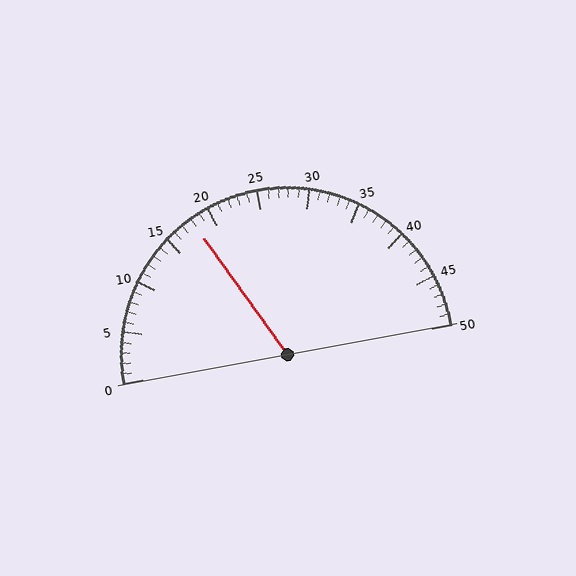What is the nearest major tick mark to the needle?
The nearest major tick mark is 20.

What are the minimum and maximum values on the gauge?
The gauge ranges from 0 to 50.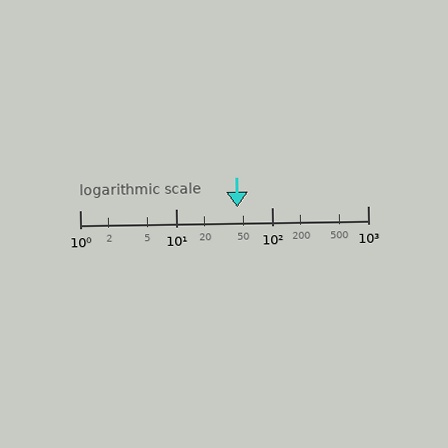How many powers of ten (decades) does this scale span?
The scale spans 3 decades, from 1 to 1000.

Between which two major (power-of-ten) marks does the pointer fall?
The pointer is between 10 and 100.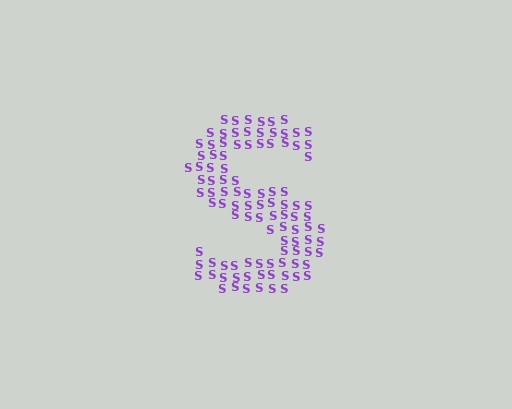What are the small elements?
The small elements are letter S's.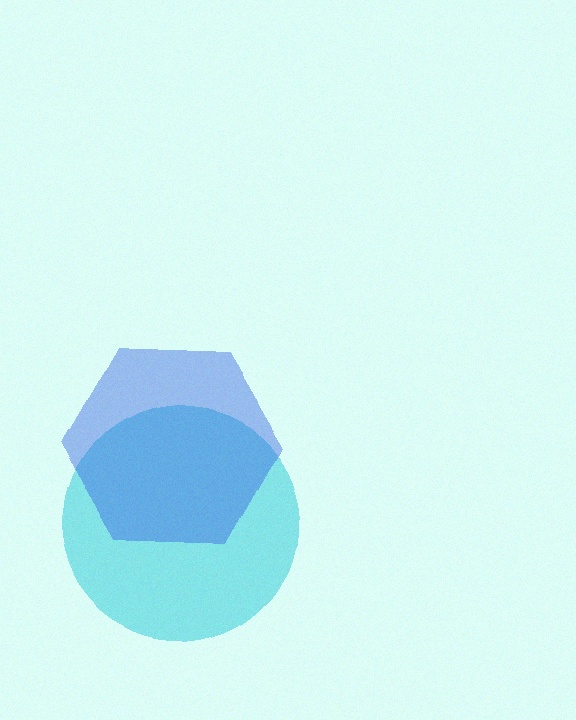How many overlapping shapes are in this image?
There are 2 overlapping shapes in the image.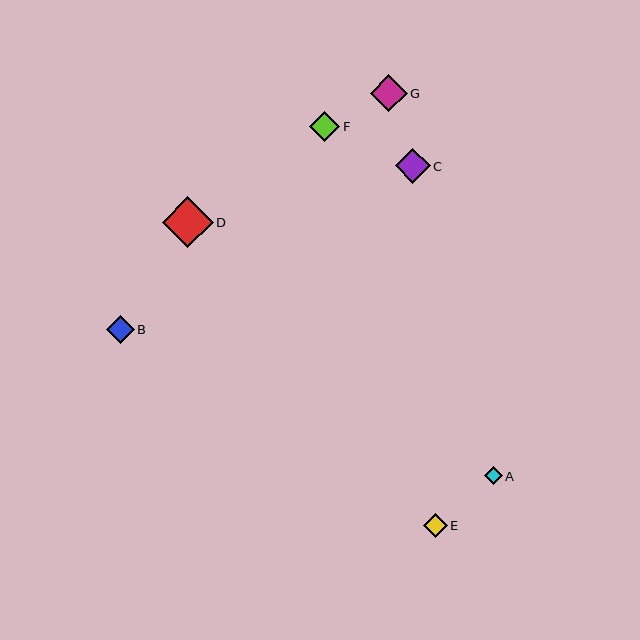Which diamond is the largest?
Diamond D is the largest with a size of approximately 51 pixels.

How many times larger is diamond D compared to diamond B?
Diamond D is approximately 1.8 times the size of diamond B.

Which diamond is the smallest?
Diamond A is the smallest with a size of approximately 18 pixels.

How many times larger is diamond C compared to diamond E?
Diamond C is approximately 1.5 times the size of diamond E.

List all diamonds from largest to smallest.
From largest to smallest: D, G, C, F, B, E, A.